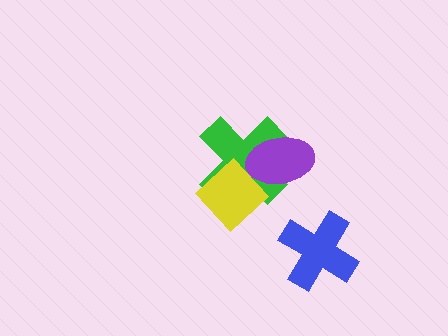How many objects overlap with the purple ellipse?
2 objects overlap with the purple ellipse.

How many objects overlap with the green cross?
2 objects overlap with the green cross.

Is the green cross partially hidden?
Yes, it is partially covered by another shape.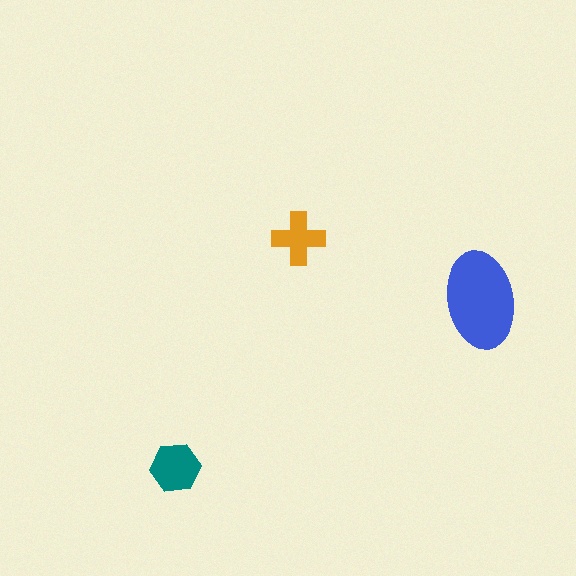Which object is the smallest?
The orange cross.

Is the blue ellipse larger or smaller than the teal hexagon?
Larger.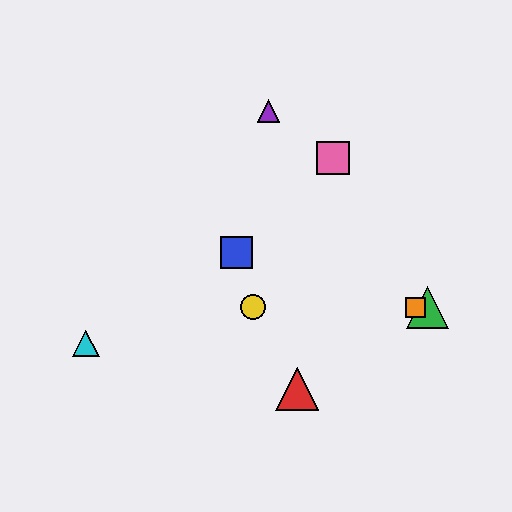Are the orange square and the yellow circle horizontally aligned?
Yes, both are at y≈307.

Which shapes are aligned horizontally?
The green triangle, the yellow circle, the orange square are aligned horizontally.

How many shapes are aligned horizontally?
3 shapes (the green triangle, the yellow circle, the orange square) are aligned horizontally.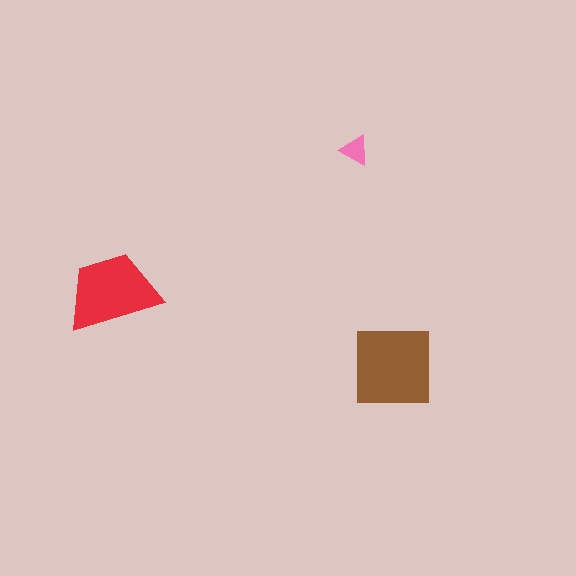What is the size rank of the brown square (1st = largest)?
1st.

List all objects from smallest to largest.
The pink triangle, the red trapezoid, the brown square.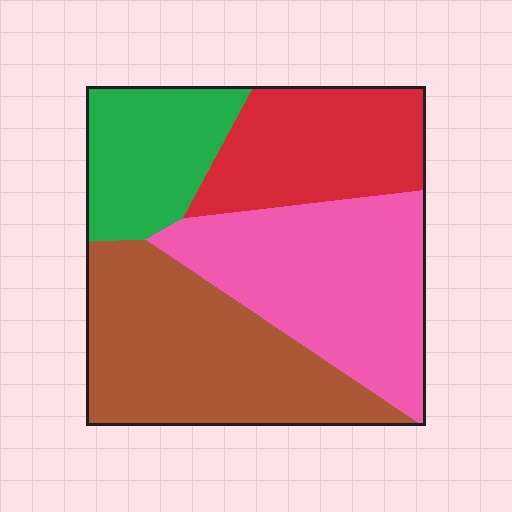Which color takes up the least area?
Green, at roughly 15%.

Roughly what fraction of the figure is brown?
Brown takes up about one third (1/3) of the figure.